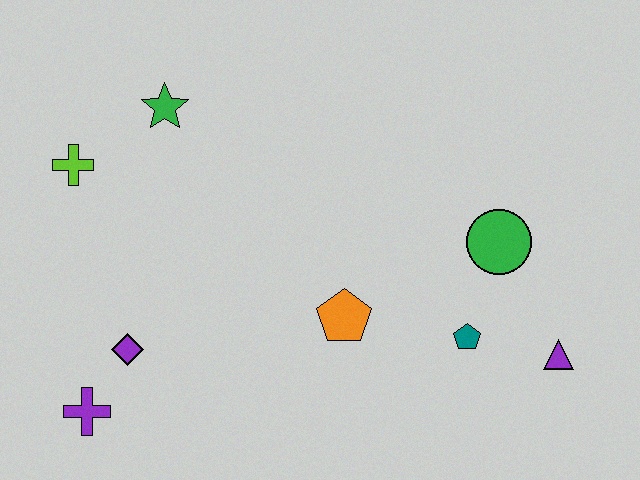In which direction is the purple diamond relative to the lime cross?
The purple diamond is below the lime cross.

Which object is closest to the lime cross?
The green star is closest to the lime cross.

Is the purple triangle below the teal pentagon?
Yes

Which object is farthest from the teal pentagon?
The lime cross is farthest from the teal pentagon.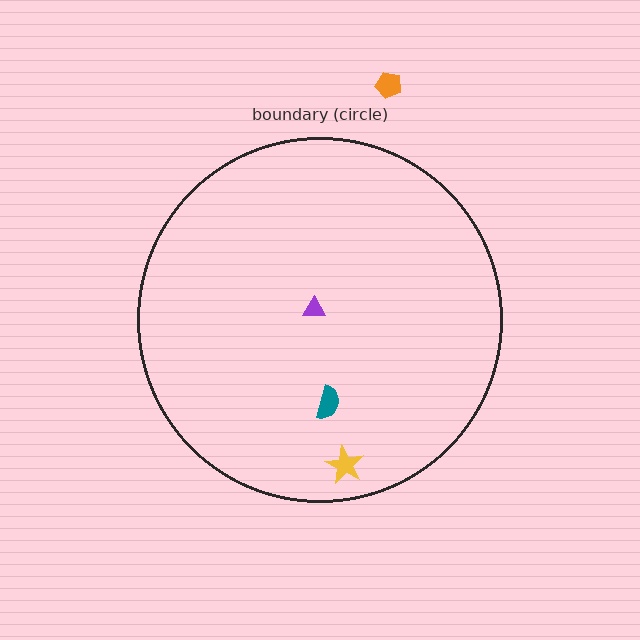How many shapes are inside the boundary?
3 inside, 1 outside.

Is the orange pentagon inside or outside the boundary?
Outside.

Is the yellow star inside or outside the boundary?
Inside.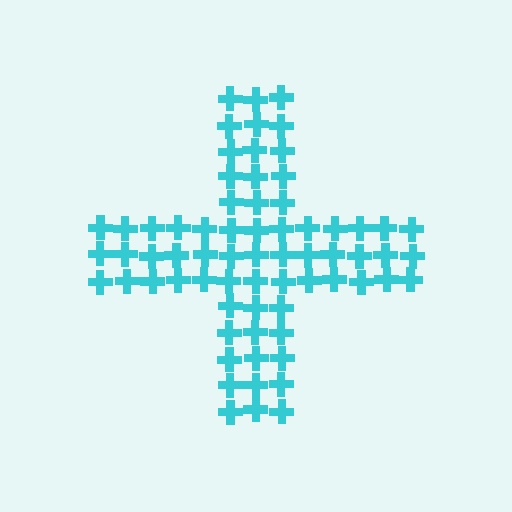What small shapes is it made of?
It is made of small crosses.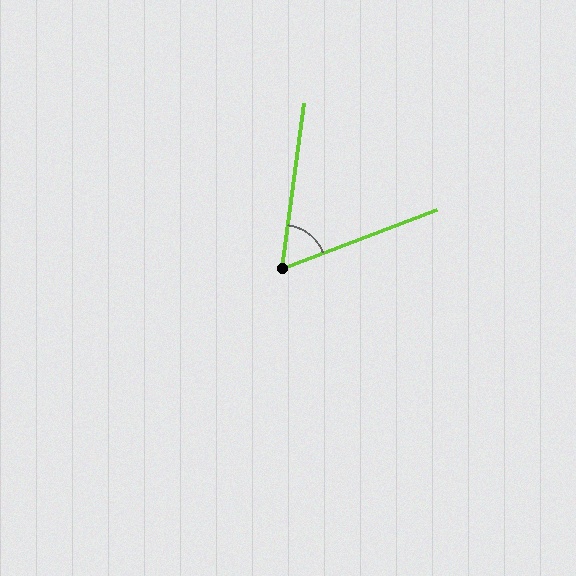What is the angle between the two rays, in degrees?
Approximately 62 degrees.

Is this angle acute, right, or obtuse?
It is acute.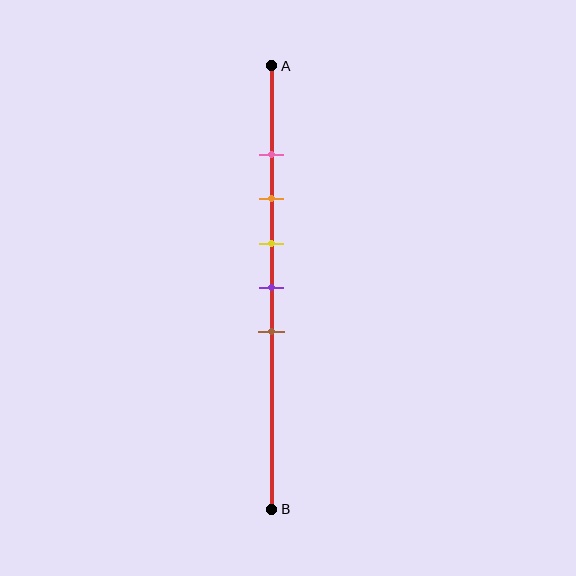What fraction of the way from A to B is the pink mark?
The pink mark is approximately 20% (0.2) of the way from A to B.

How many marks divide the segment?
There are 5 marks dividing the segment.